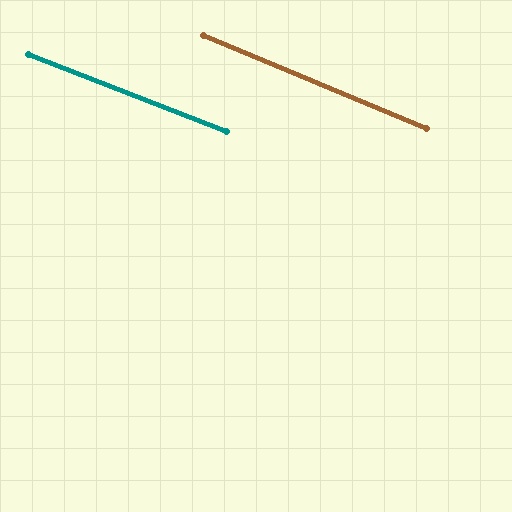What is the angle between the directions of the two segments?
Approximately 1 degree.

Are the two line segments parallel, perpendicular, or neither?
Parallel — their directions differ by only 1.2°.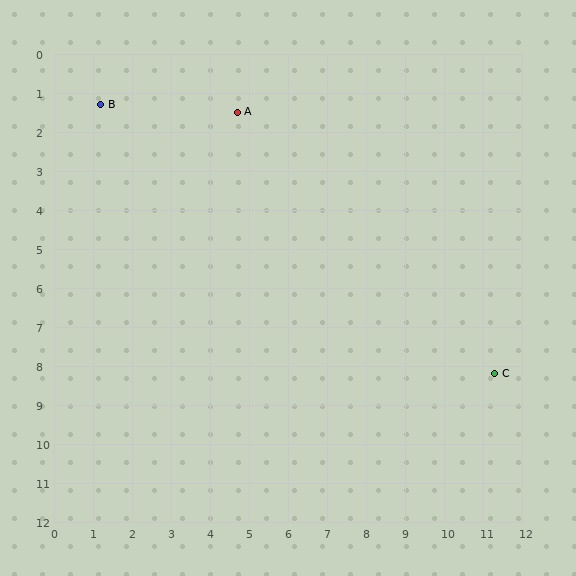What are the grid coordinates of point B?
Point B is at approximately (1.2, 1.3).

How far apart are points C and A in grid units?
Points C and A are about 9.4 grid units apart.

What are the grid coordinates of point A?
Point A is at approximately (4.7, 1.5).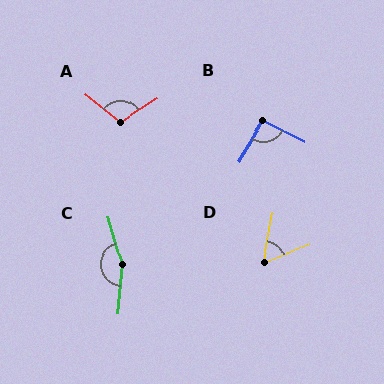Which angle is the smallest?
D, at approximately 58 degrees.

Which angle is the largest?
C, at approximately 159 degrees.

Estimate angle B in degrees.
Approximately 93 degrees.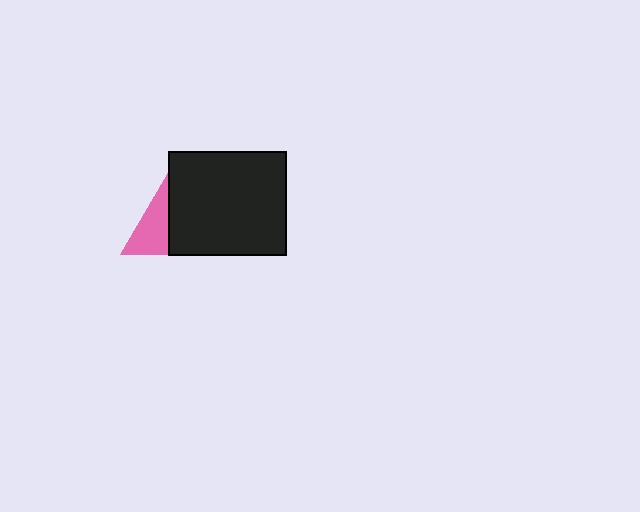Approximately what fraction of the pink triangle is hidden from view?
Roughly 57% of the pink triangle is hidden behind the black rectangle.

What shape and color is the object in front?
The object in front is a black rectangle.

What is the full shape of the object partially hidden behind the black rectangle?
The partially hidden object is a pink triangle.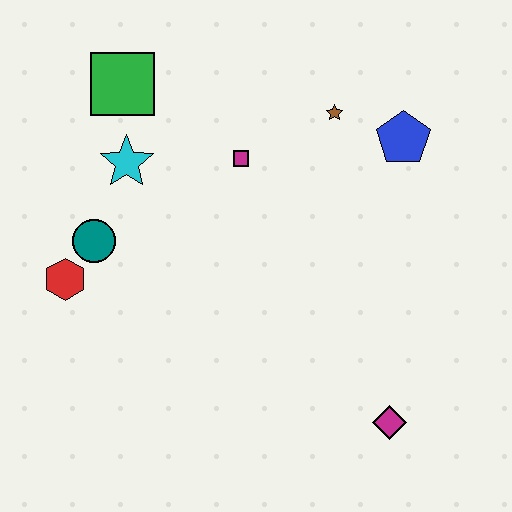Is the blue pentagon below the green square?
Yes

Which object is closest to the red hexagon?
The teal circle is closest to the red hexagon.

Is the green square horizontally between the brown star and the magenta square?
No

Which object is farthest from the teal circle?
The magenta diamond is farthest from the teal circle.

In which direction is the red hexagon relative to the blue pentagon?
The red hexagon is to the left of the blue pentagon.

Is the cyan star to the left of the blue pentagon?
Yes